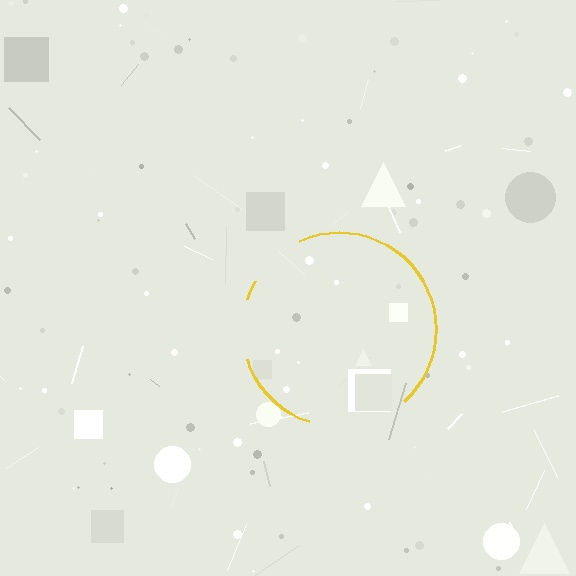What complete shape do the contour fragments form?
The contour fragments form a circle.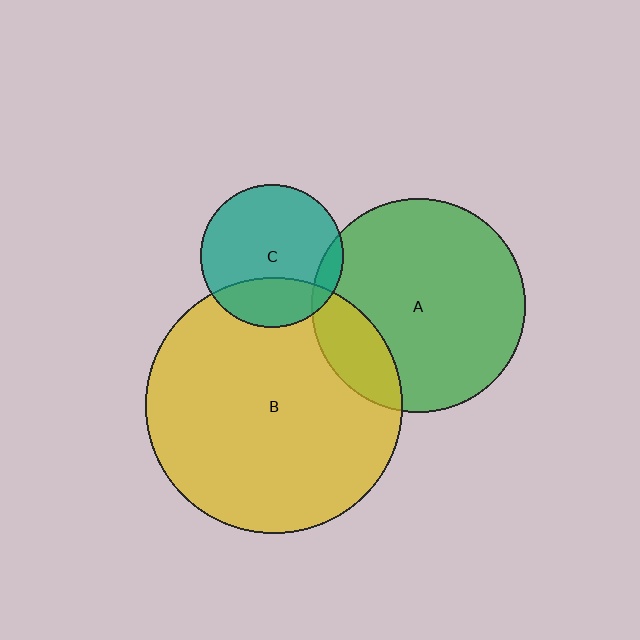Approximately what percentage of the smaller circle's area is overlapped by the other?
Approximately 20%.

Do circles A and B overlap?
Yes.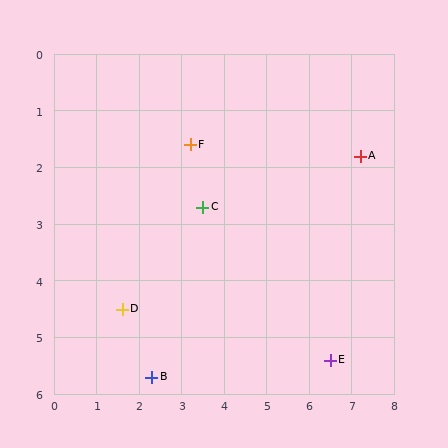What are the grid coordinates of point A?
Point A is at approximately (7.2, 1.8).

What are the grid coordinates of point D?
Point D is at approximately (1.6, 4.5).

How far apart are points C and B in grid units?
Points C and B are about 3.2 grid units apart.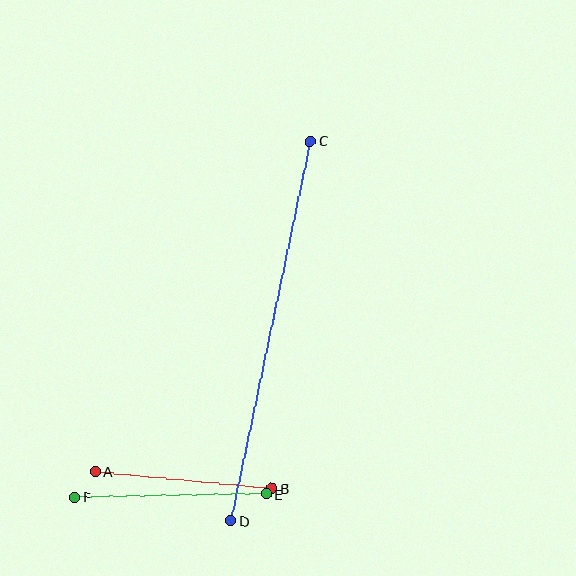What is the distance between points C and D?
The distance is approximately 388 pixels.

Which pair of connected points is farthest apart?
Points C and D are farthest apart.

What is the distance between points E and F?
The distance is approximately 192 pixels.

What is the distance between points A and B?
The distance is approximately 178 pixels.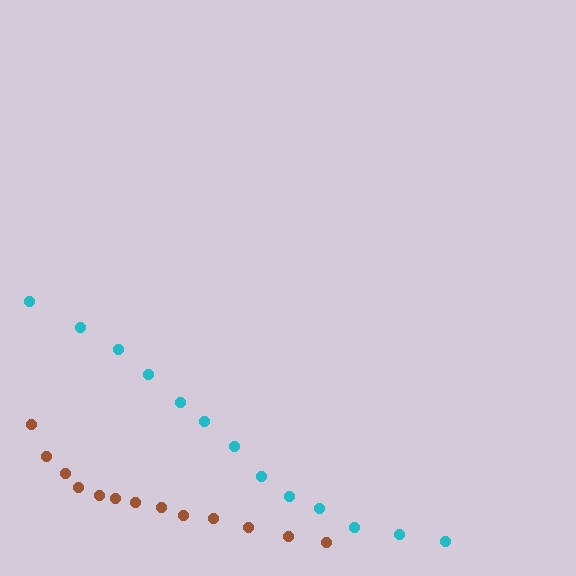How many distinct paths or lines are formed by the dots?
There are 2 distinct paths.